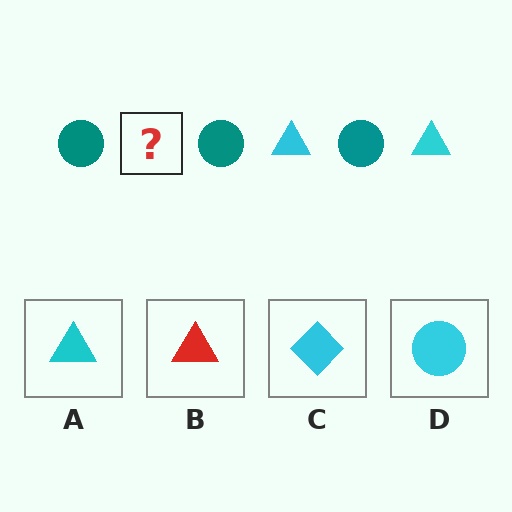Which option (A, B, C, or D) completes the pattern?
A.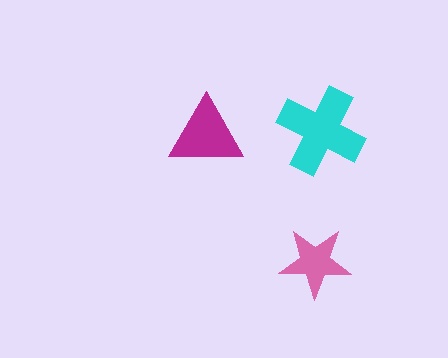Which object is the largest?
The cyan cross.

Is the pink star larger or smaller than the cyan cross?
Smaller.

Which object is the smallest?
The pink star.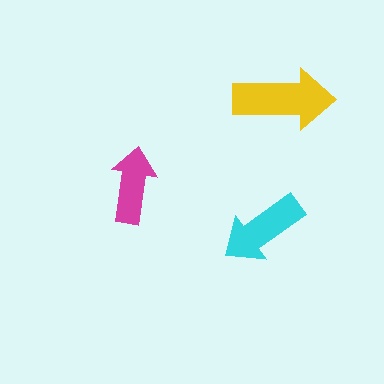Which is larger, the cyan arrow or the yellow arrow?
The yellow one.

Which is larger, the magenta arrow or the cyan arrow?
The cyan one.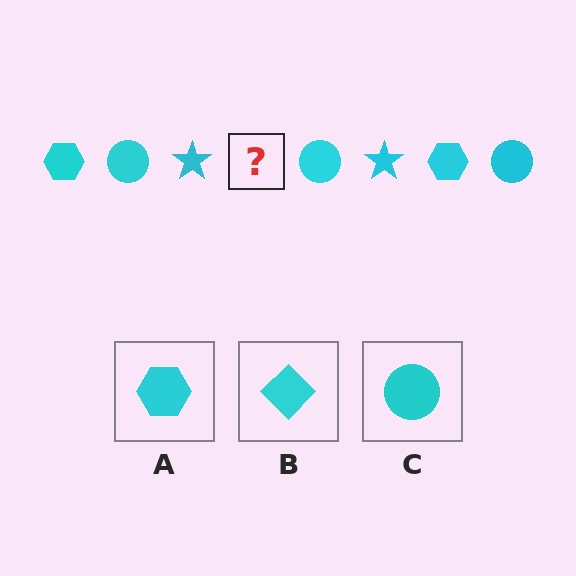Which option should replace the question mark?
Option A.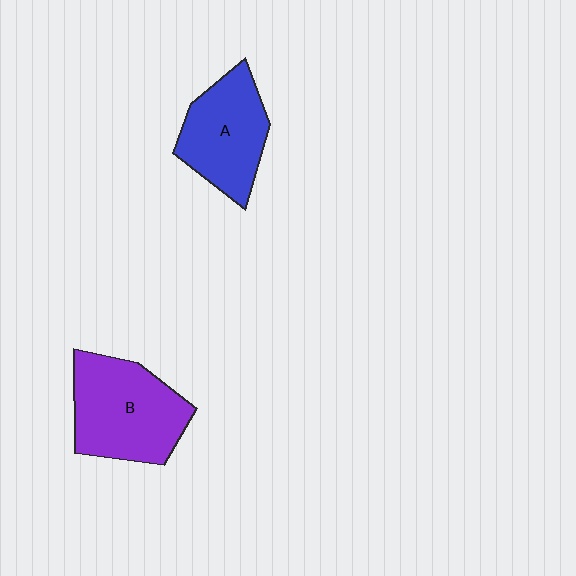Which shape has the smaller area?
Shape A (blue).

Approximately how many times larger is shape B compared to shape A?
Approximately 1.2 times.